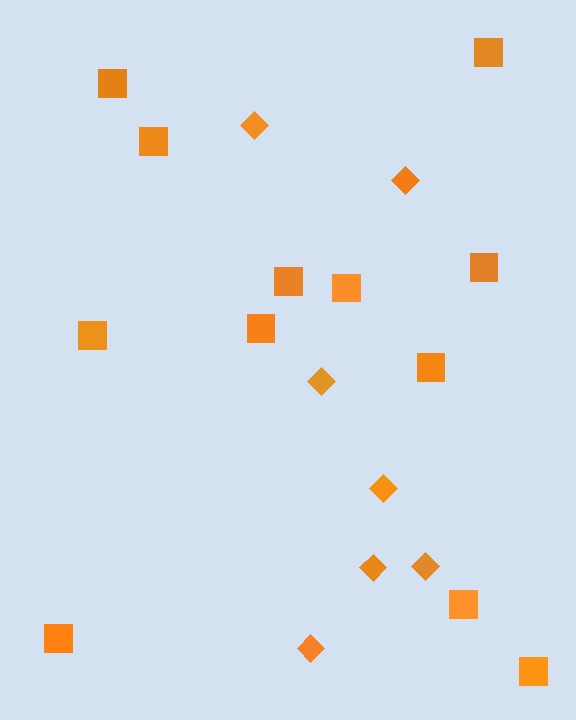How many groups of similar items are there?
There are 2 groups: one group of squares (12) and one group of diamonds (7).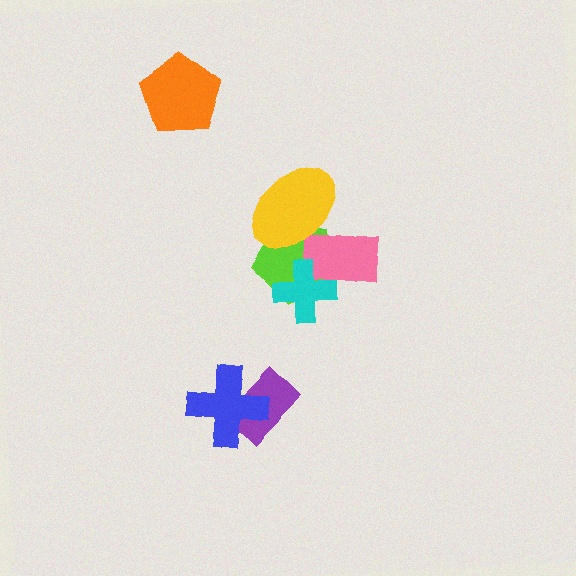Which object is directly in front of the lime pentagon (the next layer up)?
The pink rectangle is directly in front of the lime pentagon.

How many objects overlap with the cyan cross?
2 objects overlap with the cyan cross.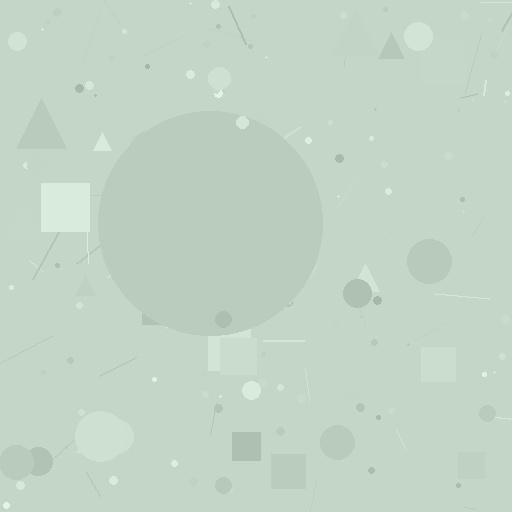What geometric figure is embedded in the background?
A circle is embedded in the background.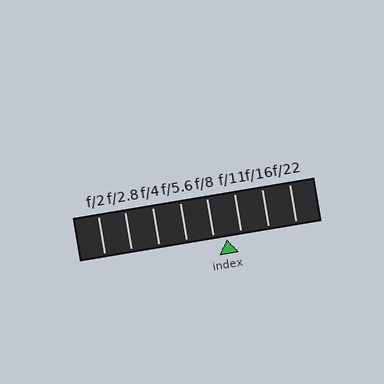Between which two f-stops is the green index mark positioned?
The index mark is between f/8 and f/11.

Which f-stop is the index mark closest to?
The index mark is closest to f/8.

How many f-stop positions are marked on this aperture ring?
There are 8 f-stop positions marked.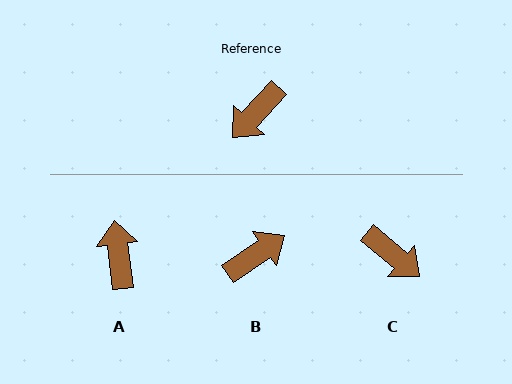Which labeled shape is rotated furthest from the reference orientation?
B, about 167 degrees away.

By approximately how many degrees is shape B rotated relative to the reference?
Approximately 167 degrees counter-clockwise.